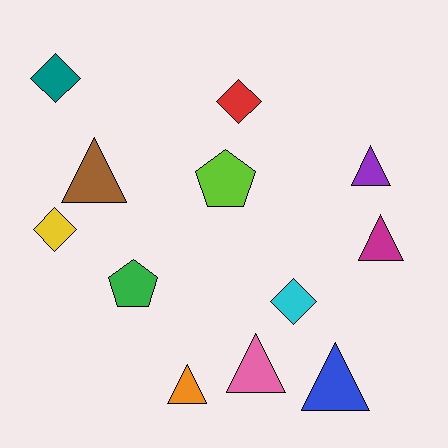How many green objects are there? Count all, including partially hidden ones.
There is 1 green object.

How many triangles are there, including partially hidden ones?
There are 6 triangles.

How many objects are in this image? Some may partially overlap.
There are 12 objects.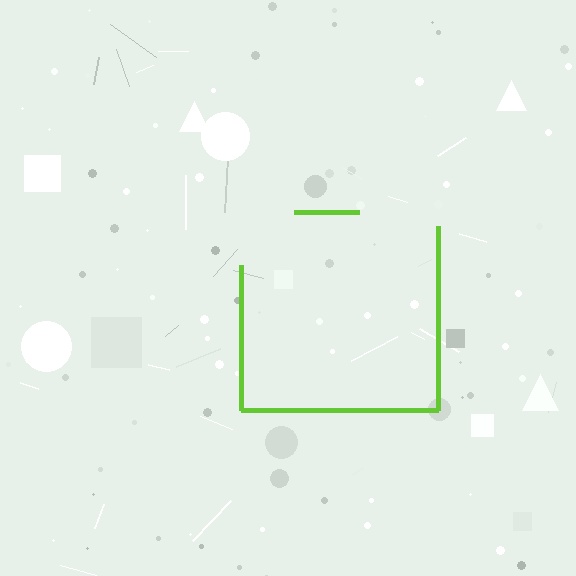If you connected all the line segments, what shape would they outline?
They would outline a square.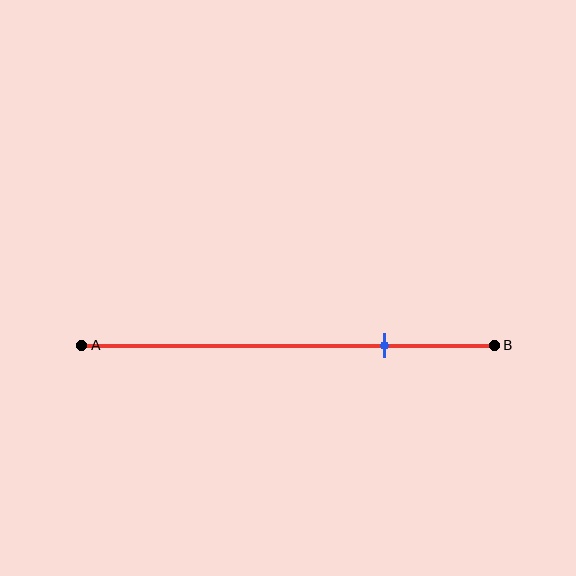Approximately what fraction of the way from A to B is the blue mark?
The blue mark is approximately 75% of the way from A to B.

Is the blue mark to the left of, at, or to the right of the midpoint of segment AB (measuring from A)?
The blue mark is to the right of the midpoint of segment AB.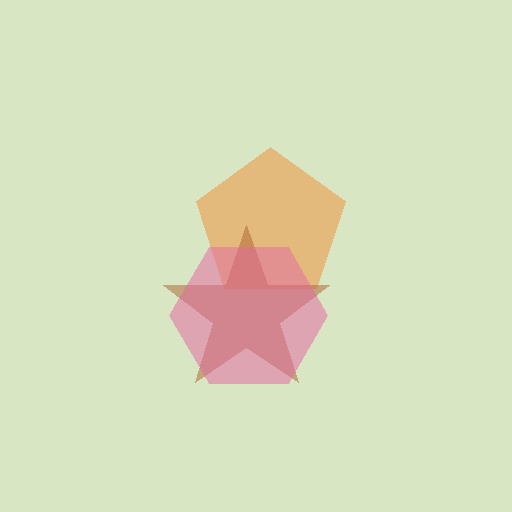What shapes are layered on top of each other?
The layered shapes are: an orange pentagon, a brown star, a pink hexagon.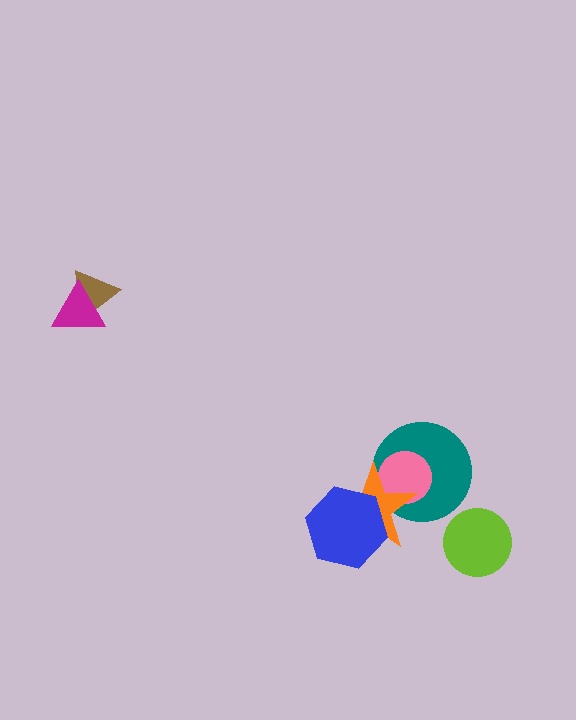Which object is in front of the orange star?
The blue hexagon is in front of the orange star.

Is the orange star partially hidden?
Yes, it is partially covered by another shape.